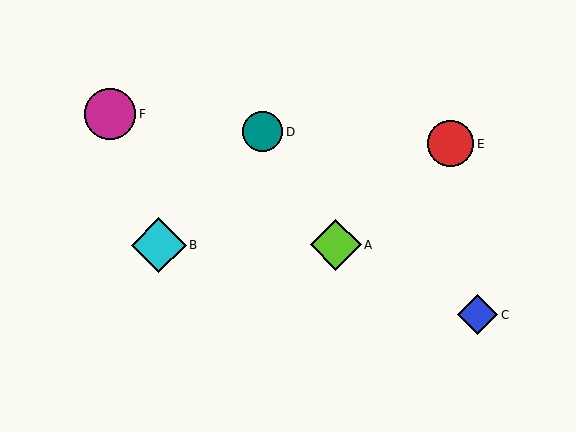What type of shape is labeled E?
Shape E is a red circle.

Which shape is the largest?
The cyan diamond (labeled B) is the largest.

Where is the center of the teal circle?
The center of the teal circle is at (263, 132).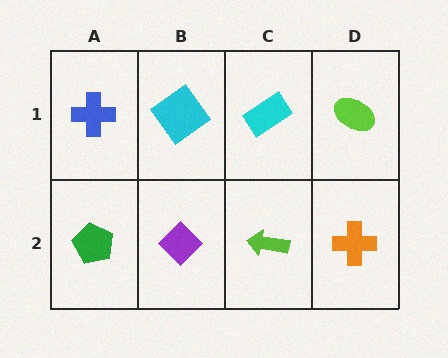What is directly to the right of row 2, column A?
A purple diamond.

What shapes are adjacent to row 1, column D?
An orange cross (row 2, column D), a cyan rectangle (row 1, column C).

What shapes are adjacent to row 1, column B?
A purple diamond (row 2, column B), a blue cross (row 1, column A), a cyan rectangle (row 1, column C).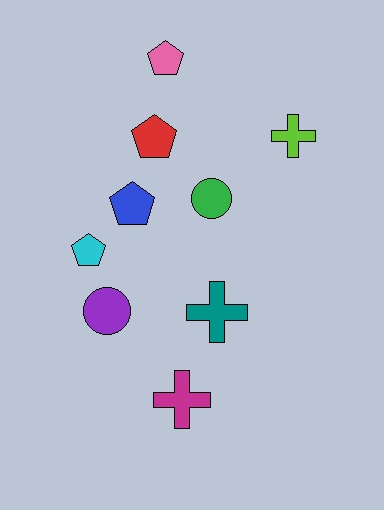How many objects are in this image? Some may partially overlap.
There are 9 objects.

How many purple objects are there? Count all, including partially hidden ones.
There is 1 purple object.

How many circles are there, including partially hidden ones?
There are 2 circles.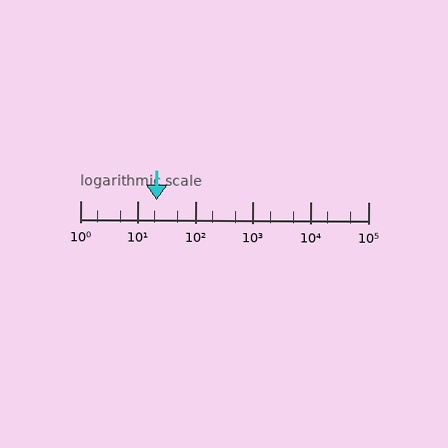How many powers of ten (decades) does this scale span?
The scale spans 5 decades, from 1 to 100000.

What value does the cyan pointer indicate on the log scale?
The pointer indicates approximately 21.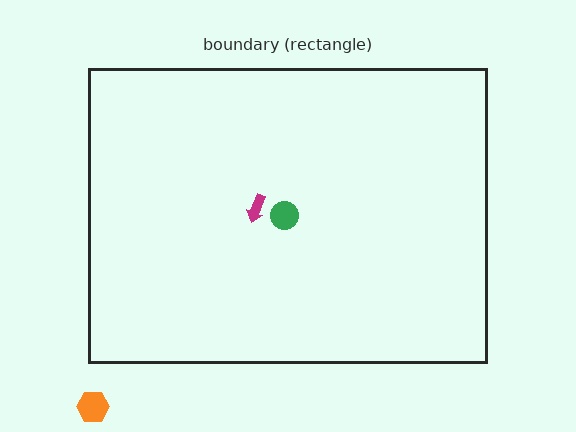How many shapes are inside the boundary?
2 inside, 1 outside.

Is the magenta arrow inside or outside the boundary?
Inside.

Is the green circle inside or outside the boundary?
Inside.